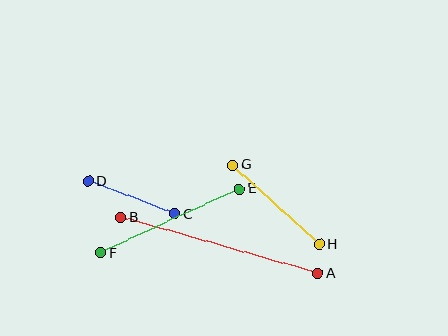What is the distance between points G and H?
The distance is approximately 118 pixels.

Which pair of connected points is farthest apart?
Points A and B are farthest apart.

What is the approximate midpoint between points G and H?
The midpoint is at approximately (276, 205) pixels.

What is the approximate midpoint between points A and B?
The midpoint is at approximately (219, 245) pixels.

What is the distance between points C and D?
The distance is approximately 92 pixels.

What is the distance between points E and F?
The distance is approximately 152 pixels.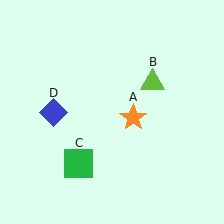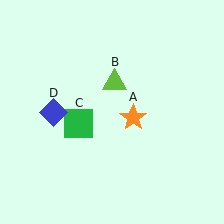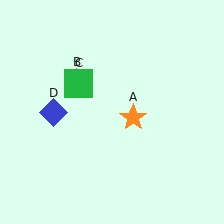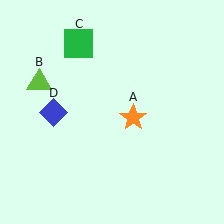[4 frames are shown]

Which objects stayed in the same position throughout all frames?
Orange star (object A) and blue diamond (object D) remained stationary.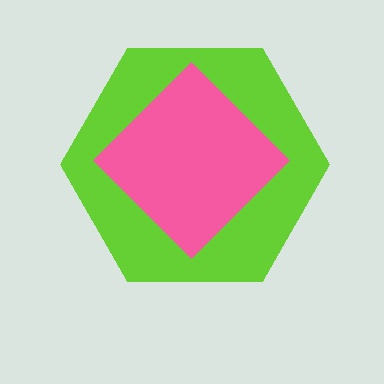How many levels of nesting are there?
2.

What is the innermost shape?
The pink diamond.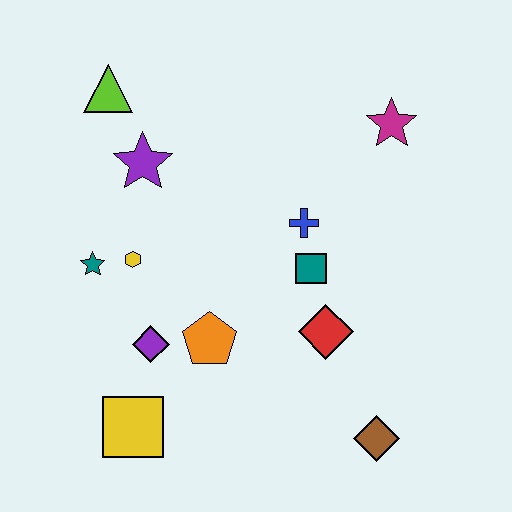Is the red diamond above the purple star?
No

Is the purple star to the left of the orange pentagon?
Yes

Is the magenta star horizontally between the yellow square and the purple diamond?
No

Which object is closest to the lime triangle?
The purple star is closest to the lime triangle.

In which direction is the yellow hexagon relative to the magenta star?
The yellow hexagon is to the left of the magenta star.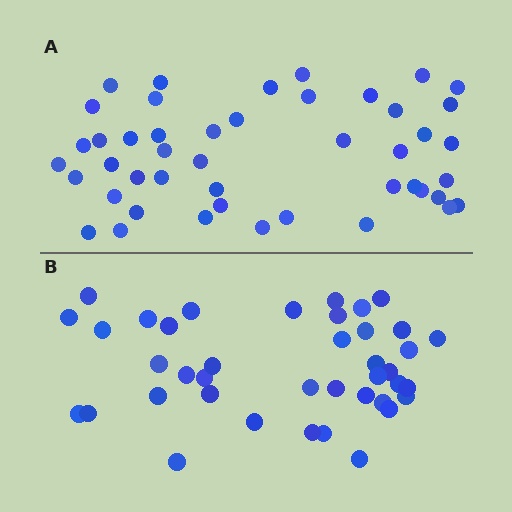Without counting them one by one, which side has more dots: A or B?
Region A (the top region) has more dots.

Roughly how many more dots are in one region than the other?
Region A has about 6 more dots than region B.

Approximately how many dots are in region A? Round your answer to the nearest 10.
About 50 dots. (The exact count is 46, which rounds to 50.)